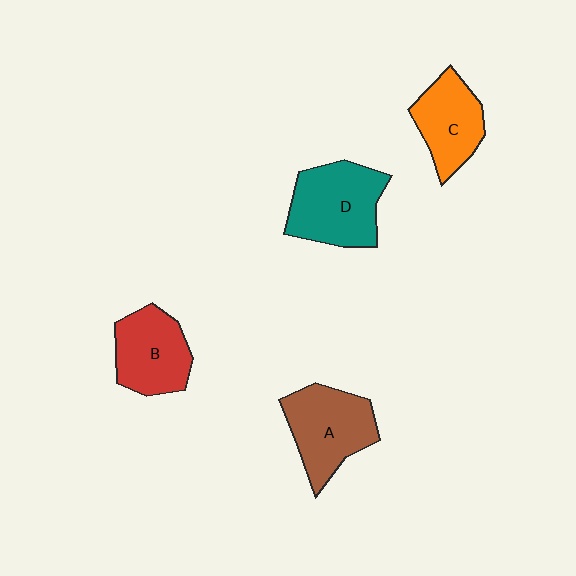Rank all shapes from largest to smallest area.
From largest to smallest: D (teal), A (brown), B (red), C (orange).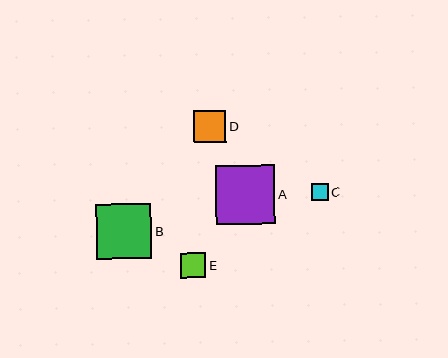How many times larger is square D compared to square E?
Square D is approximately 1.3 times the size of square E.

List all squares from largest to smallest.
From largest to smallest: A, B, D, E, C.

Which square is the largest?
Square A is the largest with a size of approximately 60 pixels.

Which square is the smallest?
Square C is the smallest with a size of approximately 17 pixels.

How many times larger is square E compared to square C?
Square E is approximately 1.5 times the size of square C.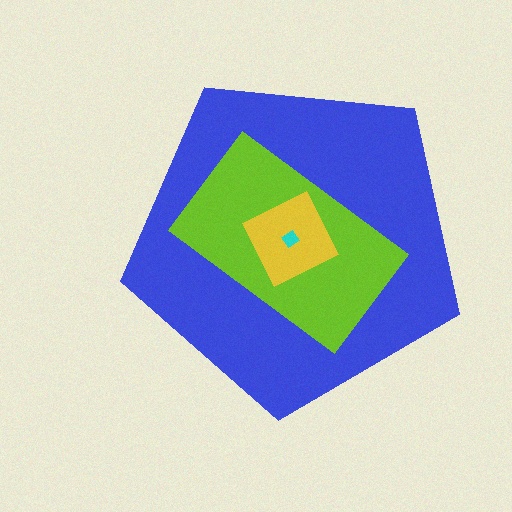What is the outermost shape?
The blue pentagon.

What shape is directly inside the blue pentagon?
The lime rectangle.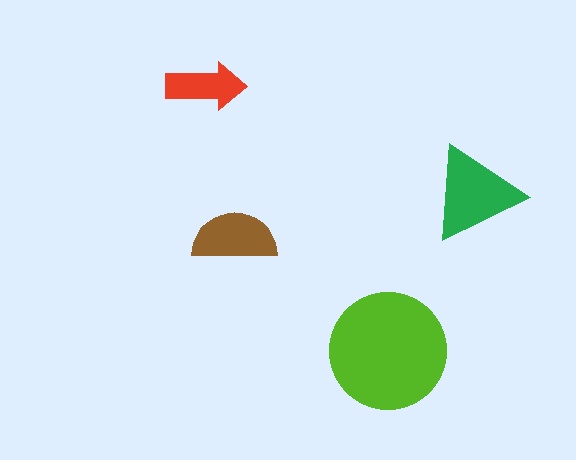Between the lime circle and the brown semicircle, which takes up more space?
The lime circle.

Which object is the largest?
The lime circle.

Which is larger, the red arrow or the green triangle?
The green triangle.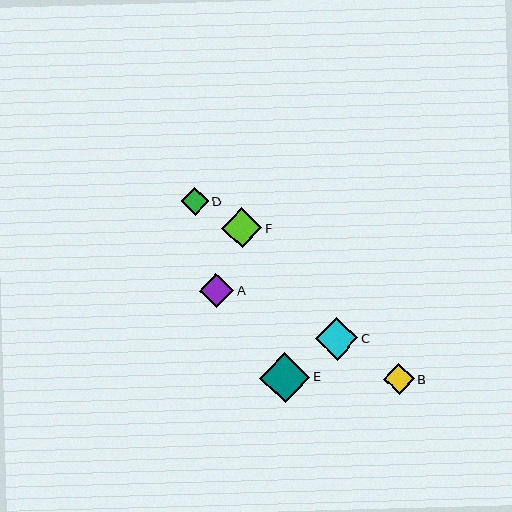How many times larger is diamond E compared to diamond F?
Diamond E is approximately 1.3 times the size of diamond F.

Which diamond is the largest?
Diamond E is the largest with a size of approximately 51 pixels.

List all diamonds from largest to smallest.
From largest to smallest: E, C, F, A, B, D.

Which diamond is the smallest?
Diamond D is the smallest with a size of approximately 28 pixels.